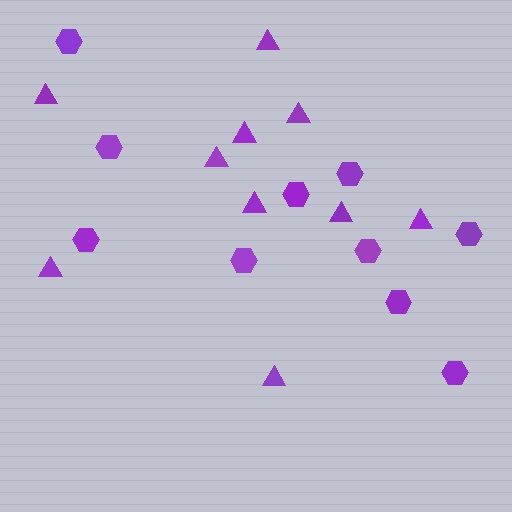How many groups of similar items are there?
There are 2 groups: one group of triangles (10) and one group of hexagons (10).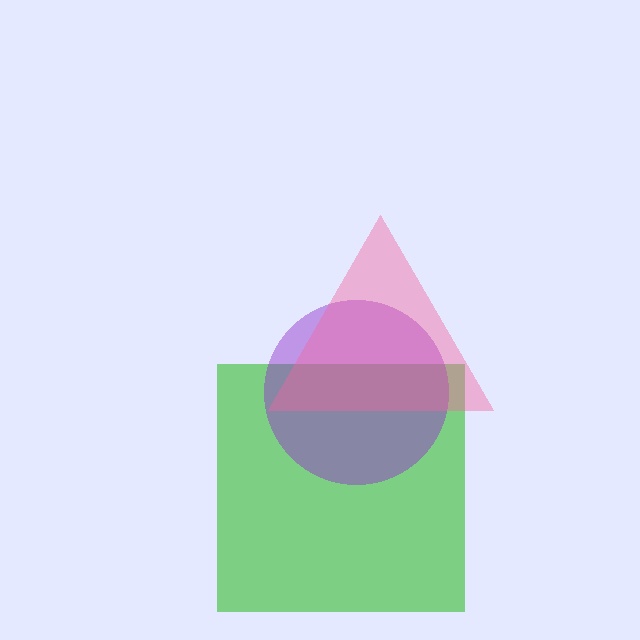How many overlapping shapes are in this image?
There are 3 overlapping shapes in the image.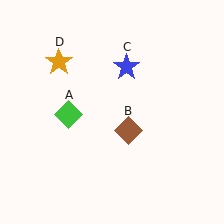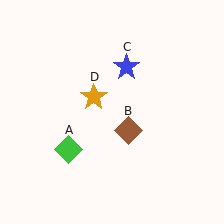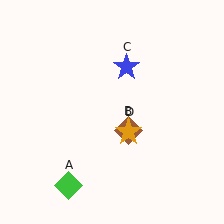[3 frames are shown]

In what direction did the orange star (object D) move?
The orange star (object D) moved down and to the right.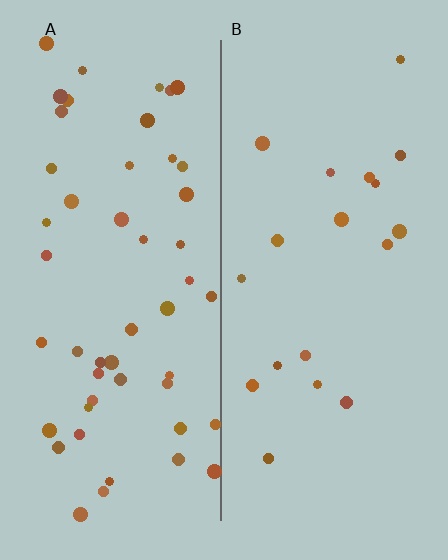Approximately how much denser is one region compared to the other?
Approximately 2.7× — region A over region B.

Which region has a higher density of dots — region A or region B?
A (the left).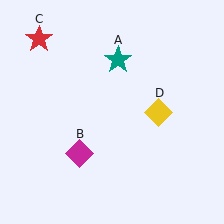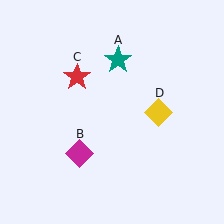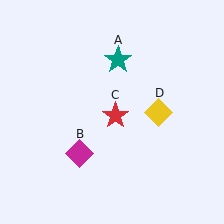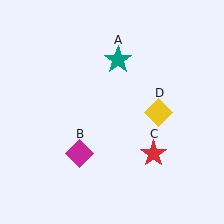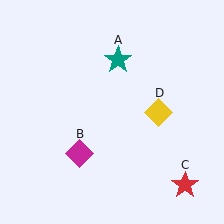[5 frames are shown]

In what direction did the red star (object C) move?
The red star (object C) moved down and to the right.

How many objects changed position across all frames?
1 object changed position: red star (object C).